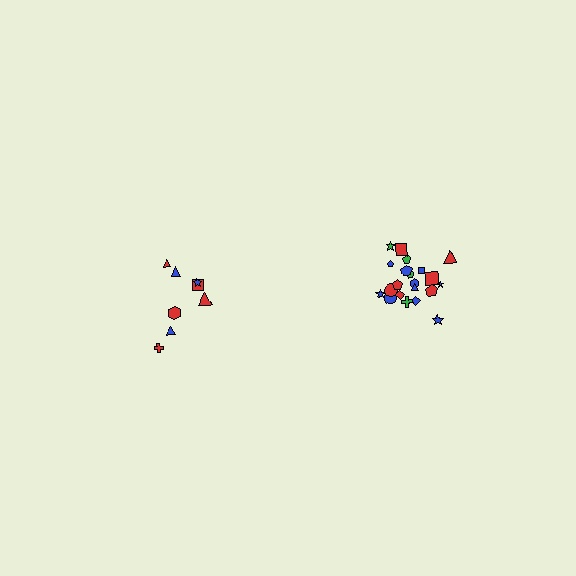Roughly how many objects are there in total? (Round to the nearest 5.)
Roughly 30 objects in total.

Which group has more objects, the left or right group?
The right group.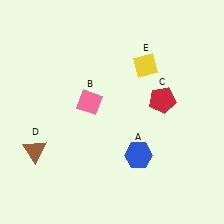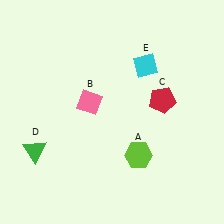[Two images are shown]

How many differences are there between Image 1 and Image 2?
There are 3 differences between the two images.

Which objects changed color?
A changed from blue to lime. D changed from brown to green. E changed from yellow to cyan.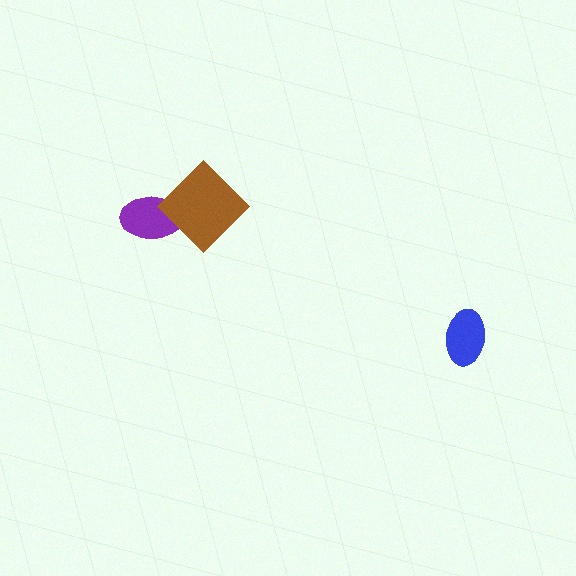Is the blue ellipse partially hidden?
No, no other shape covers it.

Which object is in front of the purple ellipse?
The brown diamond is in front of the purple ellipse.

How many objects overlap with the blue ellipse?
0 objects overlap with the blue ellipse.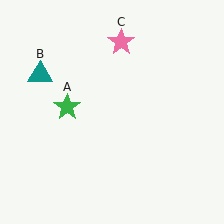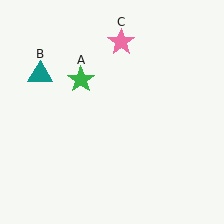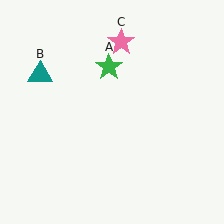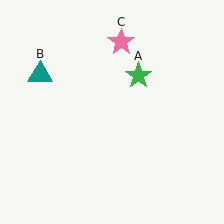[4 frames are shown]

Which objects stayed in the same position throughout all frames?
Teal triangle (object B) and pink star (object C) remained stationary.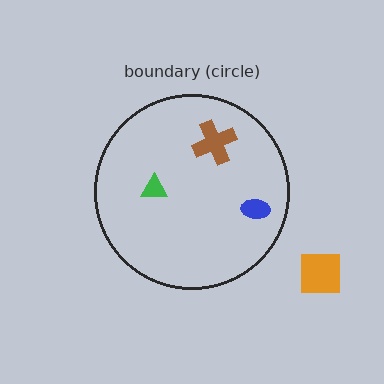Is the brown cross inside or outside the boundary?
Inside.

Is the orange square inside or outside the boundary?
Outside.